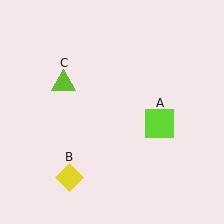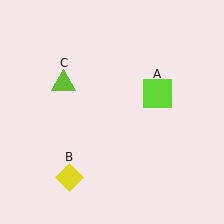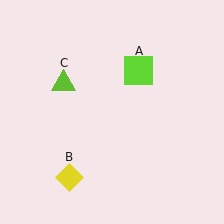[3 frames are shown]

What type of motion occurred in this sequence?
The lime square (object A) rotated counterclockwise around the center of the scene.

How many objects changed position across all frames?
1 object changed position: lime square (object A).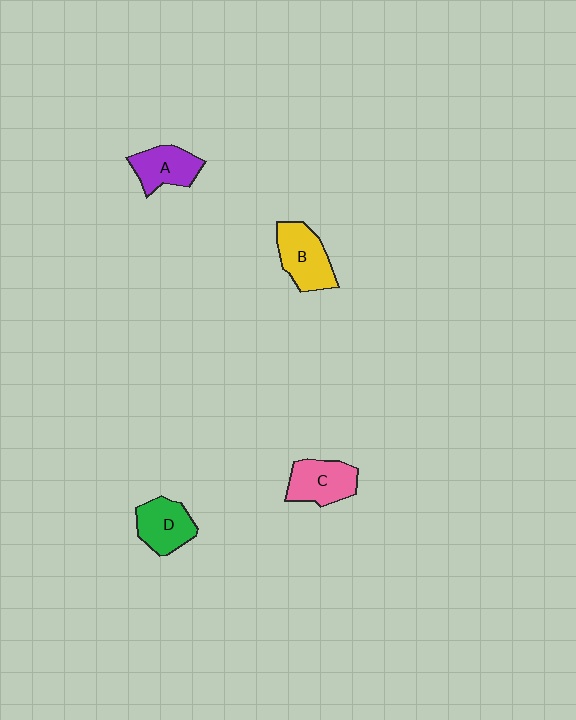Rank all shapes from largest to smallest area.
From largest to smallest: B (yellow), C (pink), D (green), A (purple).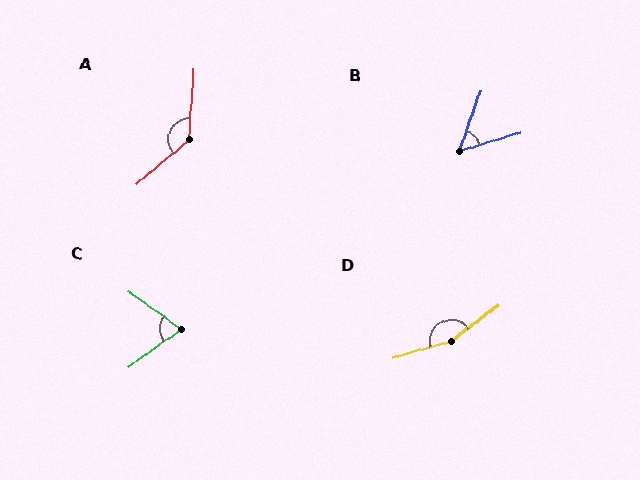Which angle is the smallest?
B, at approximately 54 degrees.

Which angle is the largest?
D, at approximately 159 degrees.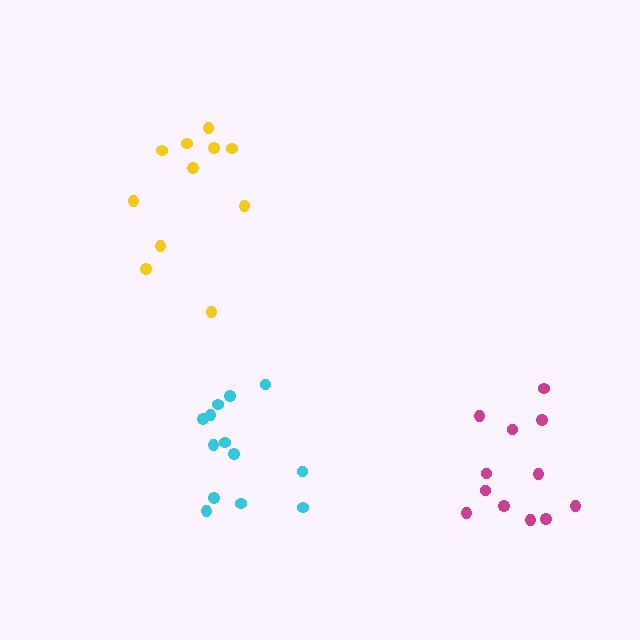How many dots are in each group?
Group 1: 13 dots, Group 2: 12 dots, Group 3: 11 dots (36 total).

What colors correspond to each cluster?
The clusters are colored: cyan, magenta, yellow.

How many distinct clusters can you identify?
There are 3 distinct clusters.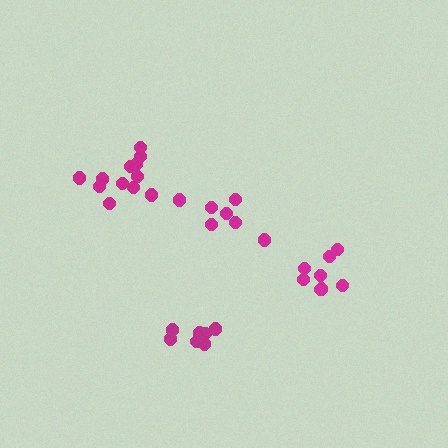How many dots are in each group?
Group 1: 12 dots, Group 2: 7 dots, Group 3: 7 dots, Group 4: 8 dots (34 total).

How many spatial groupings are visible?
There are 4 spatial groupings.